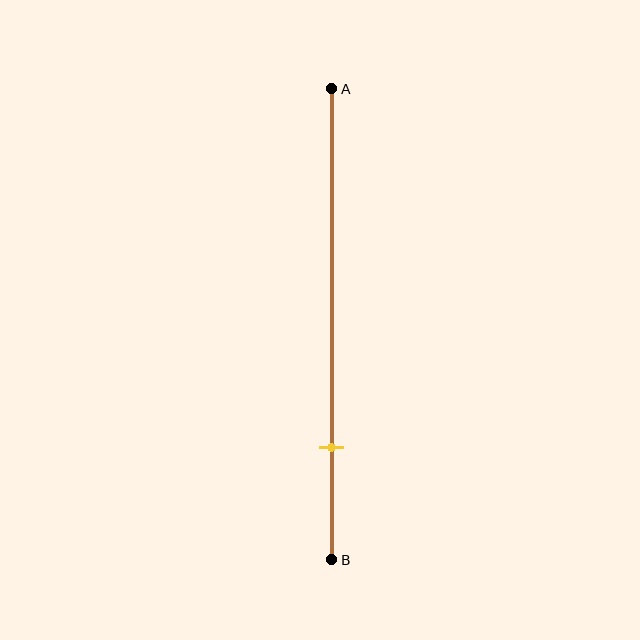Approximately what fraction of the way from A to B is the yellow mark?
The yellow mark is approximately 75% of the way from A to B.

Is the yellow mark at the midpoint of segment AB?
No, the mark is at about 75% from A, not at the 50% midpoint.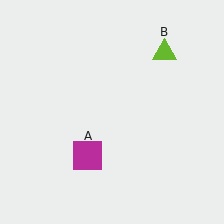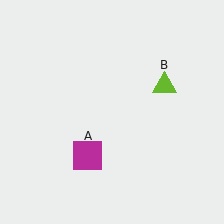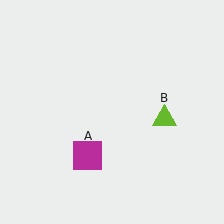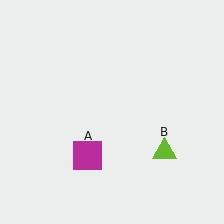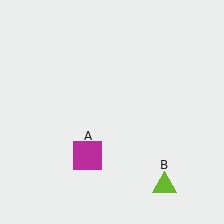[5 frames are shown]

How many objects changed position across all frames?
1 object changed position: lime triangle (object B).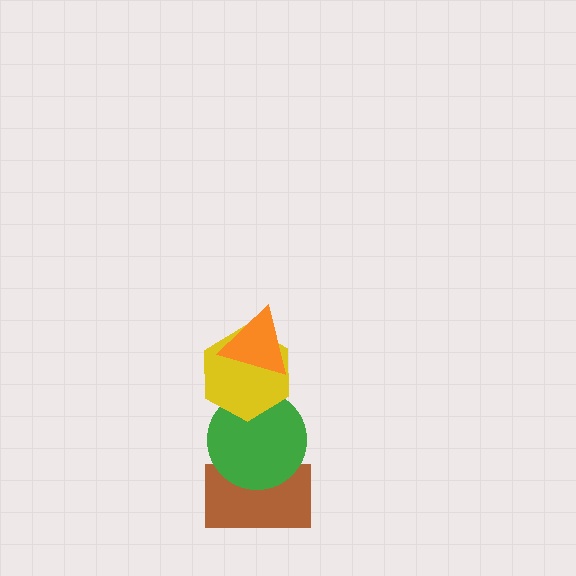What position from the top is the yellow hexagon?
The yellow hexagon is 2nd from the top.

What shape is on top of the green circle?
The yellow hexagon is on top of the green circle.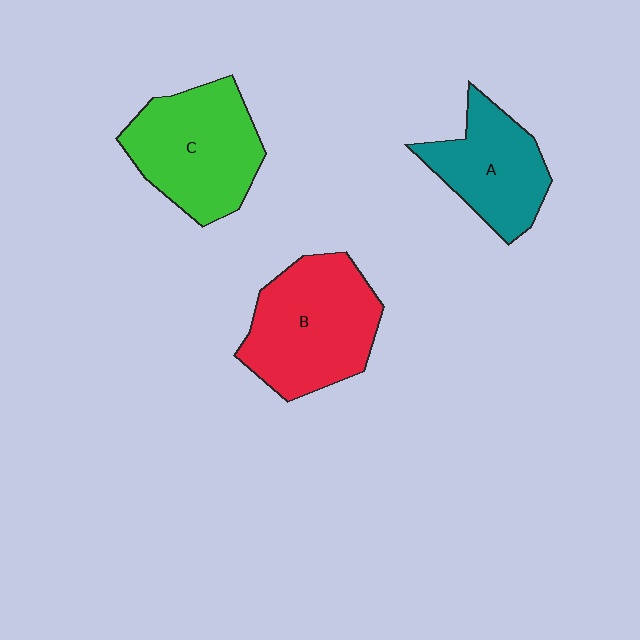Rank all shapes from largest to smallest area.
From largest to smallest: B (red), C (green), A (teal).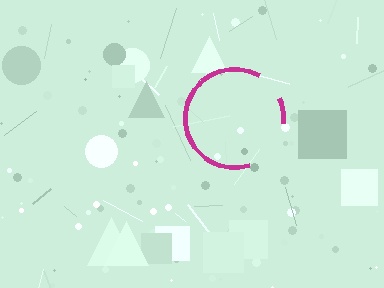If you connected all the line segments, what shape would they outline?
They would outline a circle.